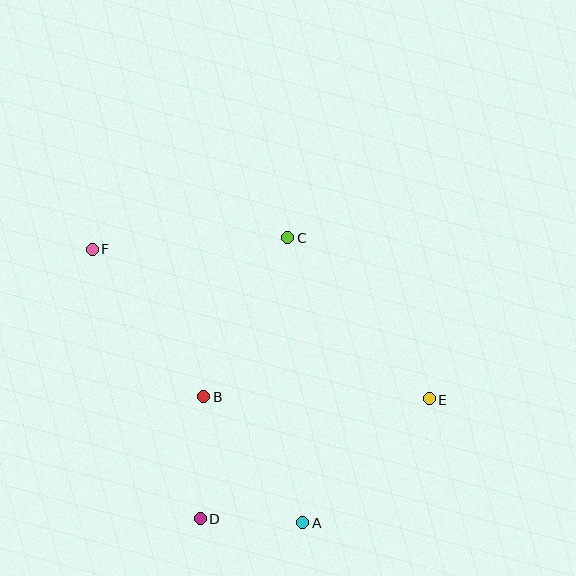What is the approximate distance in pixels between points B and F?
The distance between B and F is approximately 184 pixels.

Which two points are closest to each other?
Points A and D are closest to each other.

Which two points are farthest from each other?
Points E and F are farthest from each other.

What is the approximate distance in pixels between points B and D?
The distance between B and D is approximately 122 pixels.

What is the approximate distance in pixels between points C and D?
The distance between C and D is approximately 294 pixels.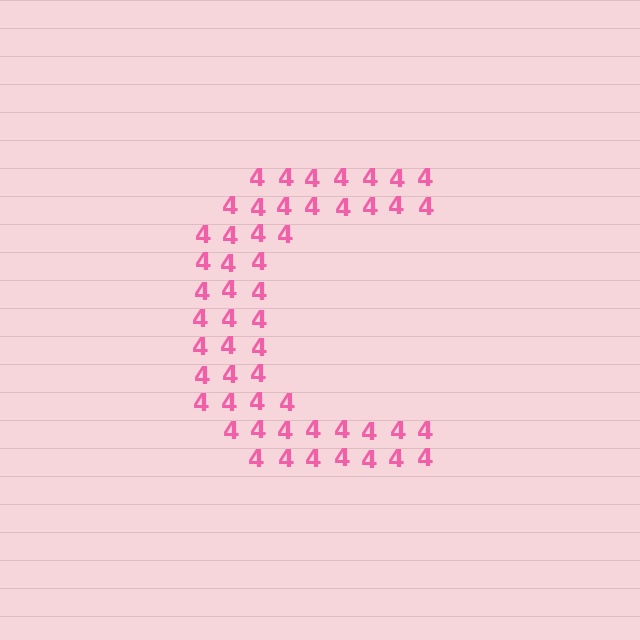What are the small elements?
The small elements are digit 4's.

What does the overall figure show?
The overall figure shows the letter C.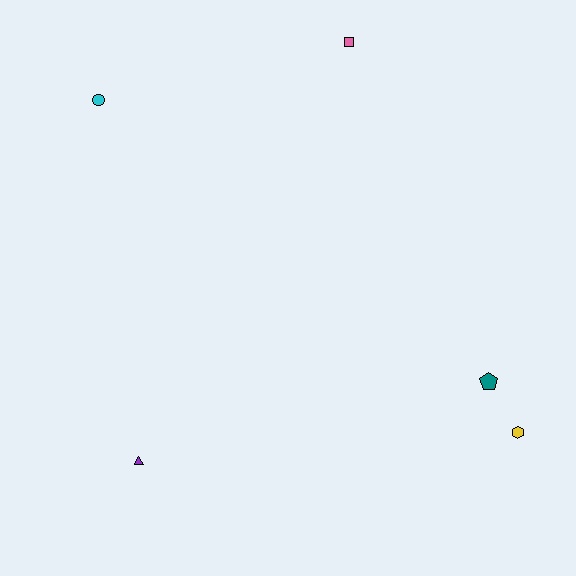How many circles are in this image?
There is 1 circle.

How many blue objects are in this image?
There are no blue objects.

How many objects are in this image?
There are 5 objects.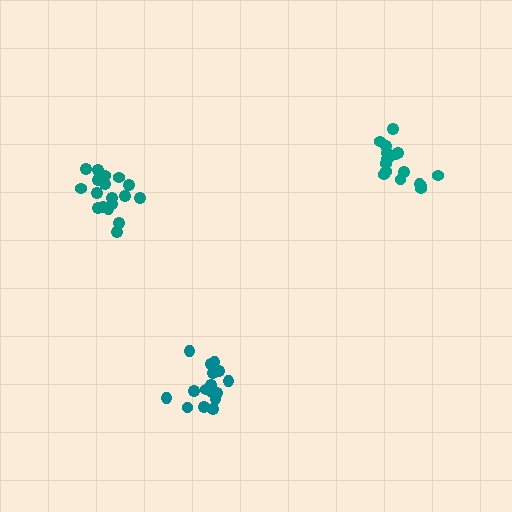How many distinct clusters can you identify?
There are 3 distinct clusters.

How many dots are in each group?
Group 1: 19 dots, Group 2: 17 dots, Group 3: 16 dots (52 total).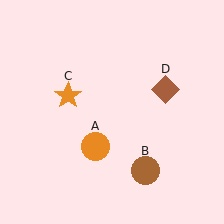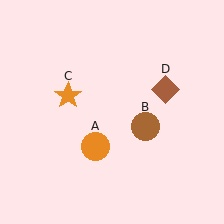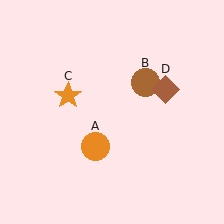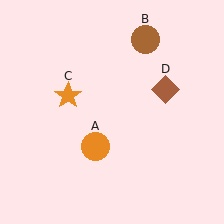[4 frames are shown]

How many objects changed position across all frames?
1 object changed position: brown circle (object B).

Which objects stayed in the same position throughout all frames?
Orange circle (object A) and orange star (object C) and brown diamond (object D) remained stationary.